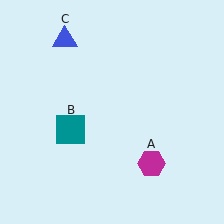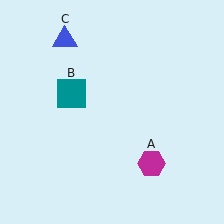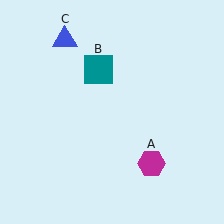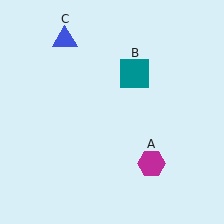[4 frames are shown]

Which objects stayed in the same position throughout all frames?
Magenta hexagon (object A) and blue triangle (object C) remained stationary.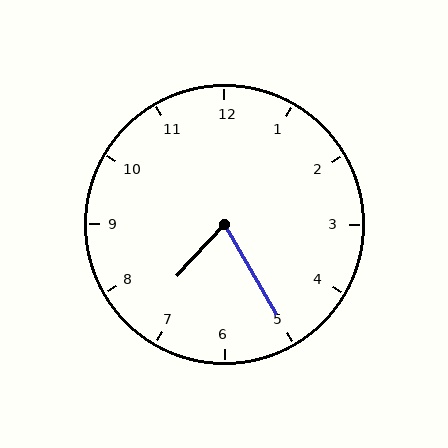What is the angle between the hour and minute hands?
Approximately 72 degrees.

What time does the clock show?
7:25.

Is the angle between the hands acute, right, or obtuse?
It is acute.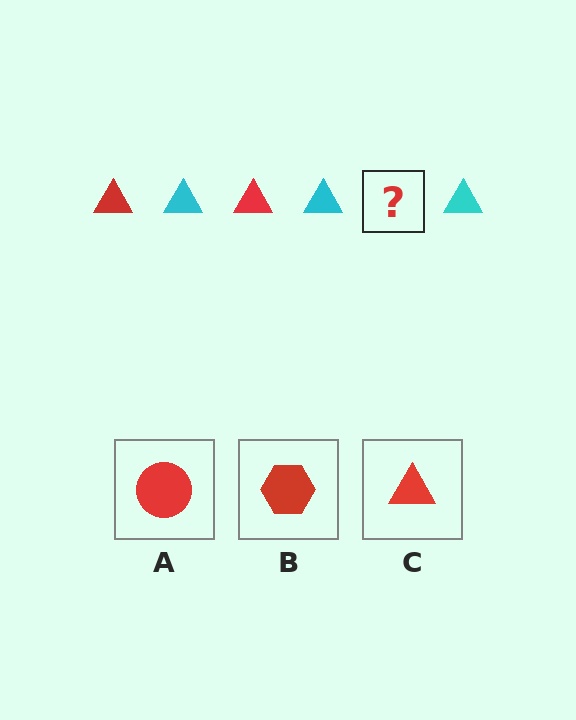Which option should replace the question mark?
Option C.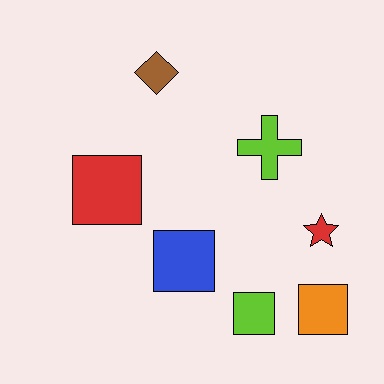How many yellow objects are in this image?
There are no yellow objects.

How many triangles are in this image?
There are no triangles.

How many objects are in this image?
There are 7 objects.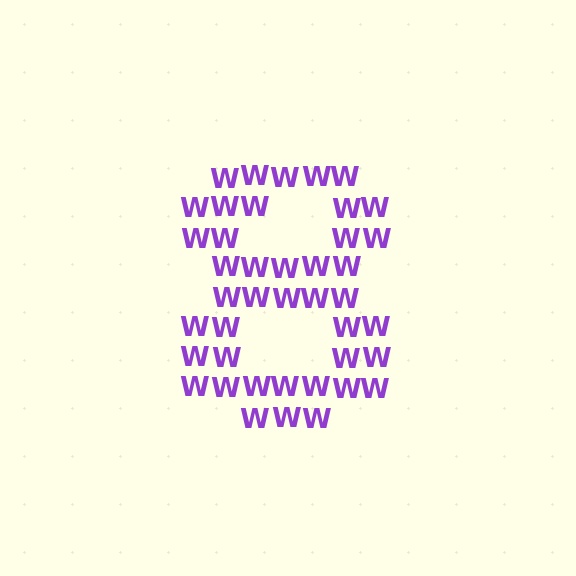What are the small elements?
The small elements are letter W's.